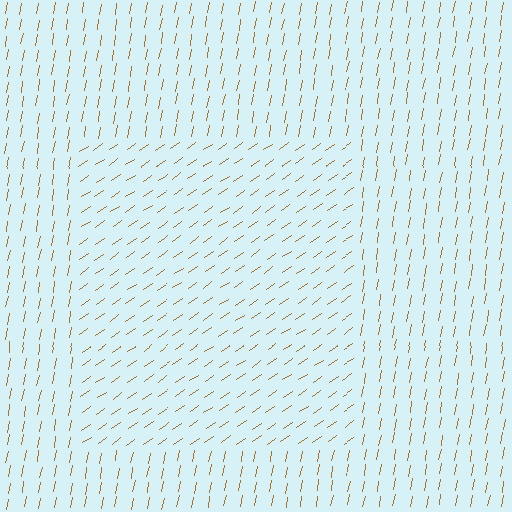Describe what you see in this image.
The image is filled with small brown line segments. A rectangle region in the image has lines oriented differently from the surrounding lines, creating a visible texture boundary.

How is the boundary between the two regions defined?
The boundary is defined purely by a change in line orientation (approximately 45 degrees difference). All lines are the same color and thickness.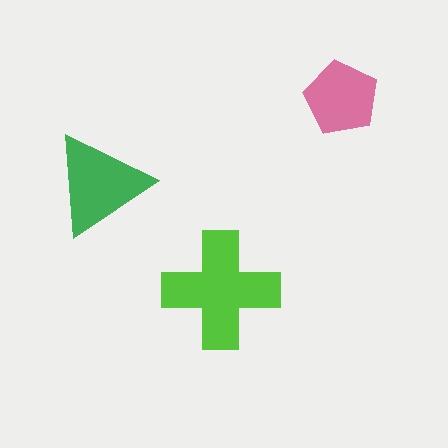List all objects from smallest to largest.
The pink pentagon, the green triangle, the lime cross.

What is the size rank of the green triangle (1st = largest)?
2nd.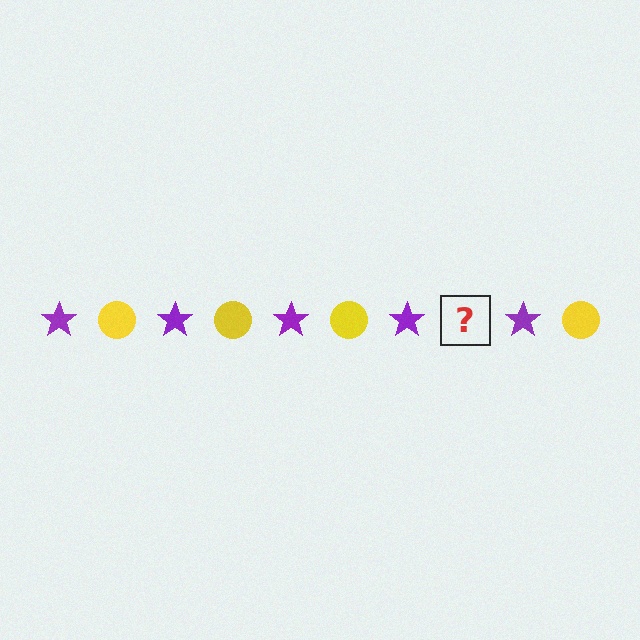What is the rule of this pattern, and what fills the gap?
The rule is that the pattern alternates between purple star and yellow circle. The gap should be filled with a yellow circle.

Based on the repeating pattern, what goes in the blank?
The blank should be a yellow circle.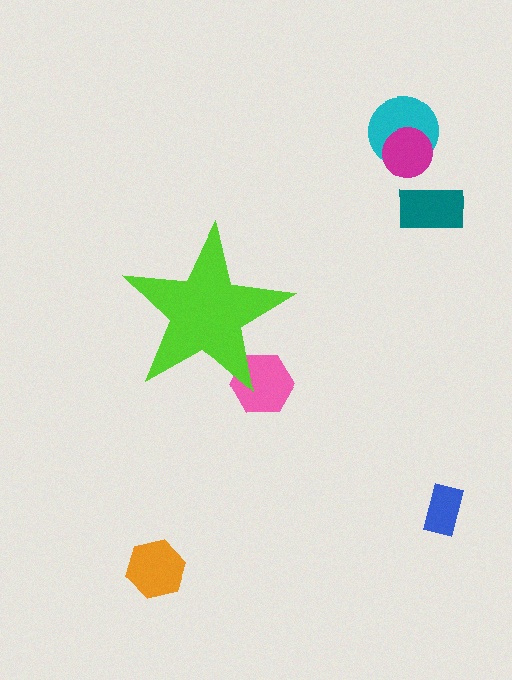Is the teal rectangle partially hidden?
No, the teal rectangle is fully visible.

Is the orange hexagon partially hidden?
No, the orange hexagon is fully visible.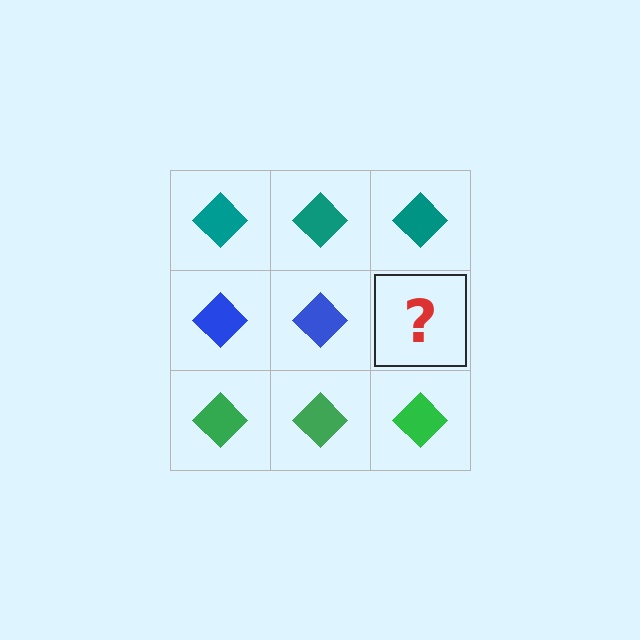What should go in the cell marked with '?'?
The missing cell should contain a blue diamond.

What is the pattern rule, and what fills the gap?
The rule is that each row has a consistent color. The gap should be filled with a blue diamond.